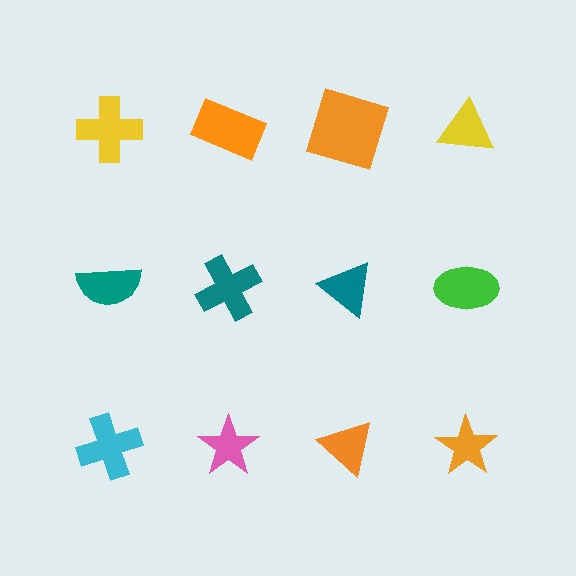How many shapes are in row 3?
4 shapes.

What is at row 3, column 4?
An orange star.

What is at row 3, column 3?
An orange triangle.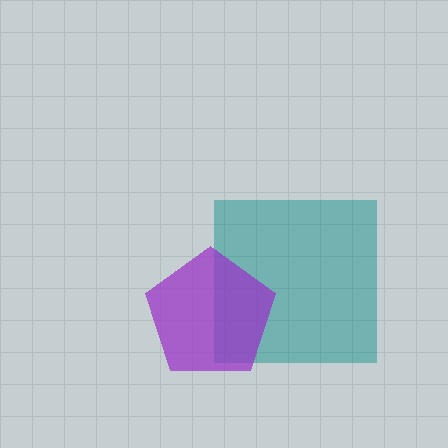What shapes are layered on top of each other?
The layered shapes are: a teal square, a purple pentagon.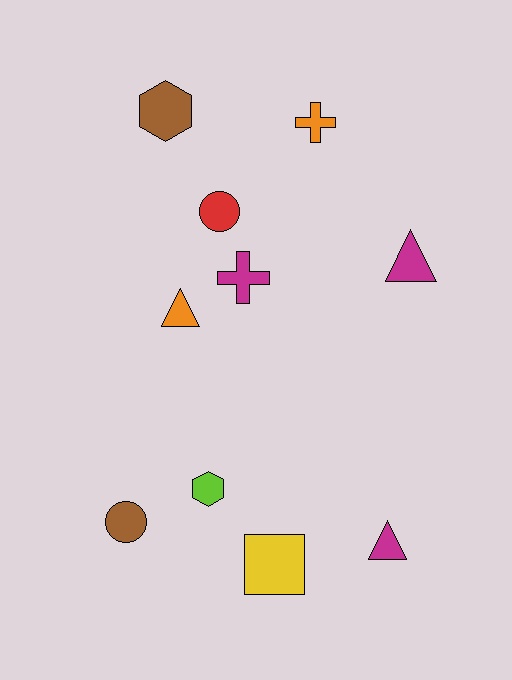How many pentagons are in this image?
There are no pentagons.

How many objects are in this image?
There are 10 objects.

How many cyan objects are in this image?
There are no cyan objects.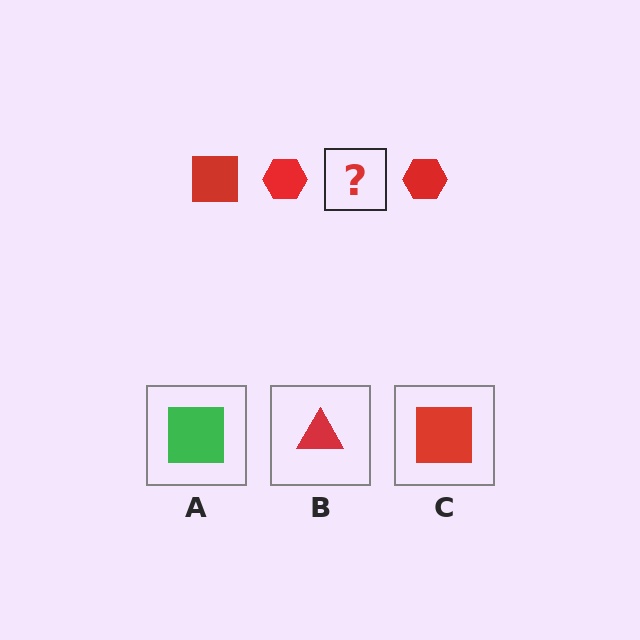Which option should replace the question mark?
Option C.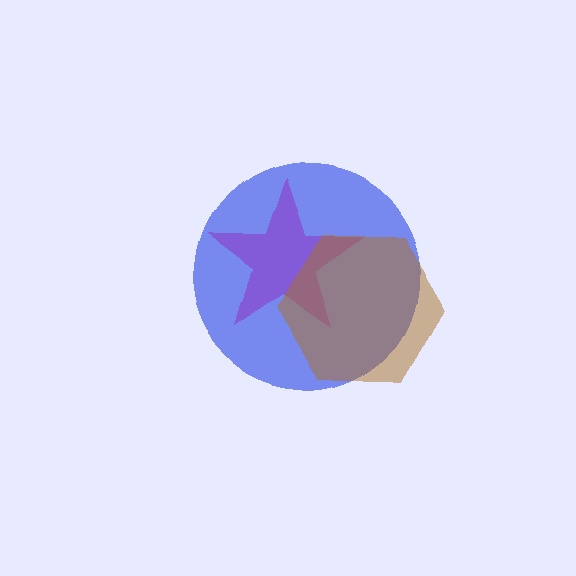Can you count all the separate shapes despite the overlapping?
Yes, there are 3 separate shapes.